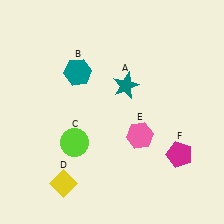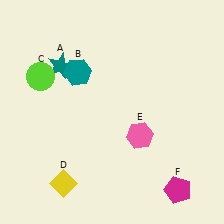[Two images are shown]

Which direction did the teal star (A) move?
The teal star (A) moved left.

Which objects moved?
The objects that moved are: the teal star (A), the lime circle (C), the magenta pentagon (F).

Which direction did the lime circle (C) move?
The lime circle (C) moved up.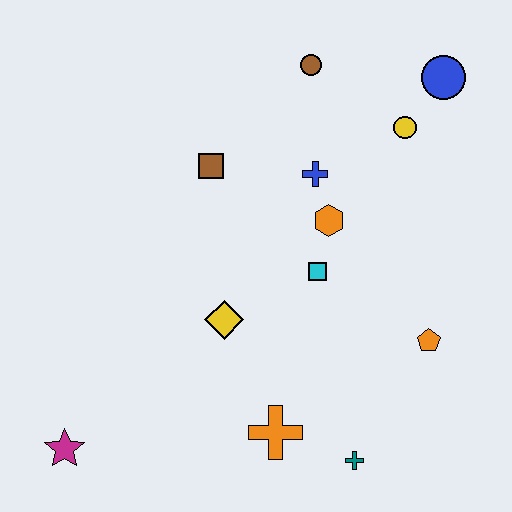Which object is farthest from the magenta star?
The blue circle is farthest from the magenta star.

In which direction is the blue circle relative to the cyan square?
The blue circle is above the cyan square.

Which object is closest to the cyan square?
The orange hexagon is closest to the cyan square.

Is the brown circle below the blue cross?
No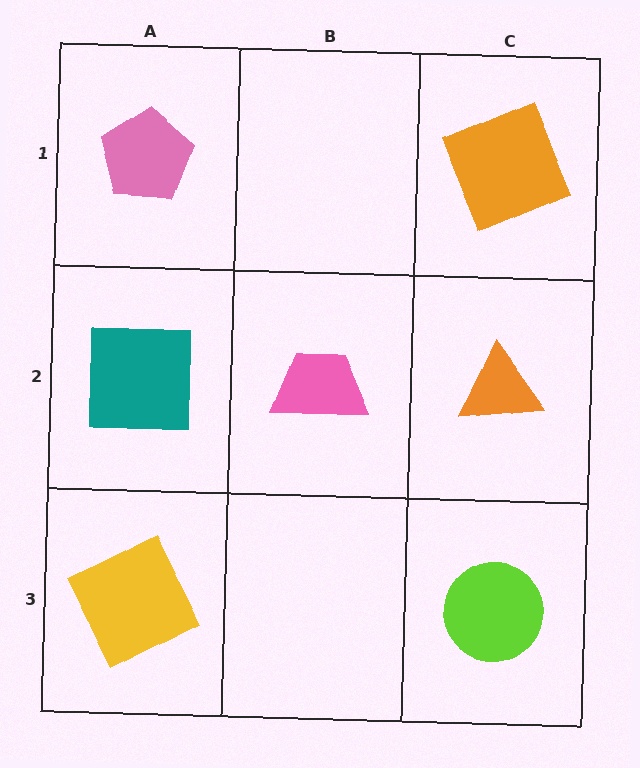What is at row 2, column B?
A pink trapezoid.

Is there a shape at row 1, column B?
No, that cell is empty.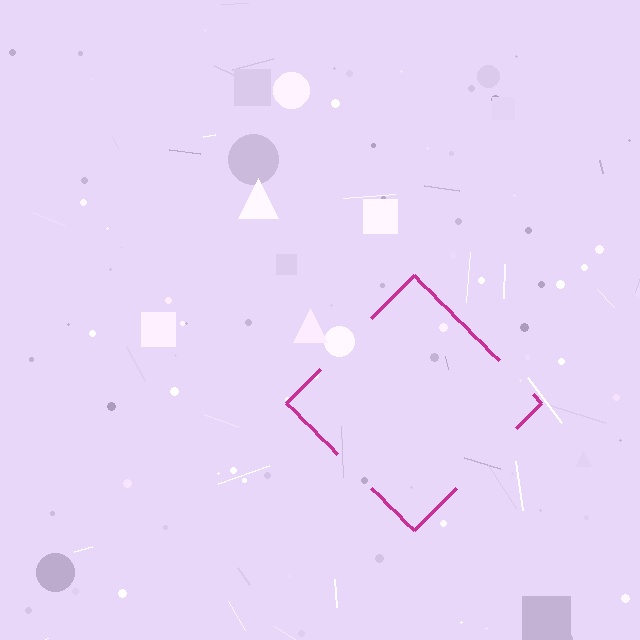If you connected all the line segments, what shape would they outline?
They would outline a diamond.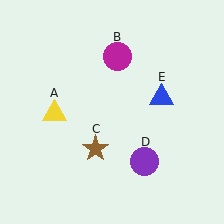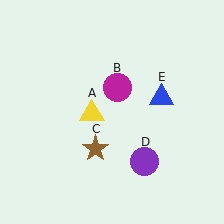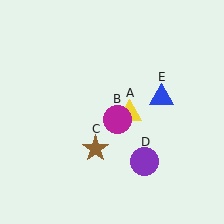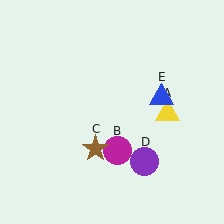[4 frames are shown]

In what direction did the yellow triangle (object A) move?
The yellow triangle (object A) moved right.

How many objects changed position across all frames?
2 objects changed position: yellow triangle (object A), magenta circle (object B).